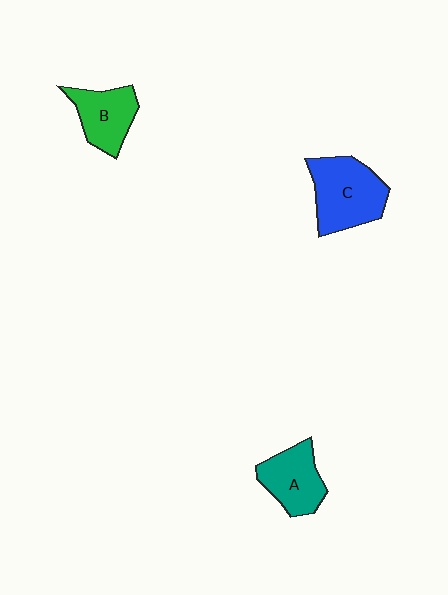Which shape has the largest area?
Shape C (blue).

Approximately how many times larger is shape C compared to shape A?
Approximately 1.3 times.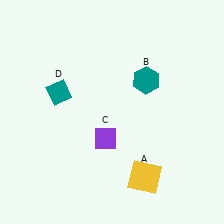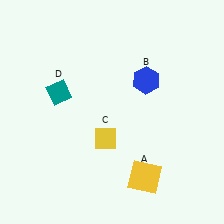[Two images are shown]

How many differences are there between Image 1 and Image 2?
There are 2 differences between the two images.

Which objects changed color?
B changed from teal to blue. C changed from purple to yellow.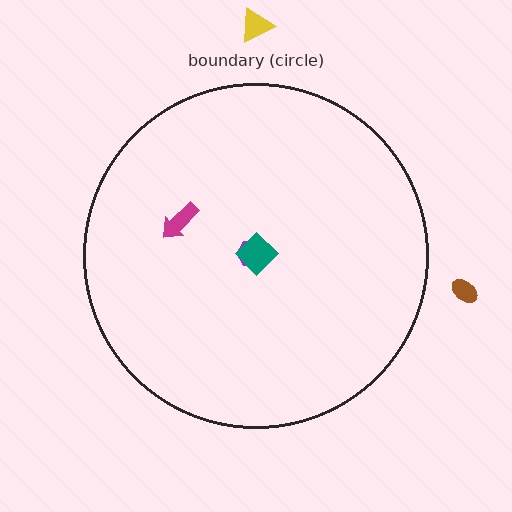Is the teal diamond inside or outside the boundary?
Inside.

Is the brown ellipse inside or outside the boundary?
Outside.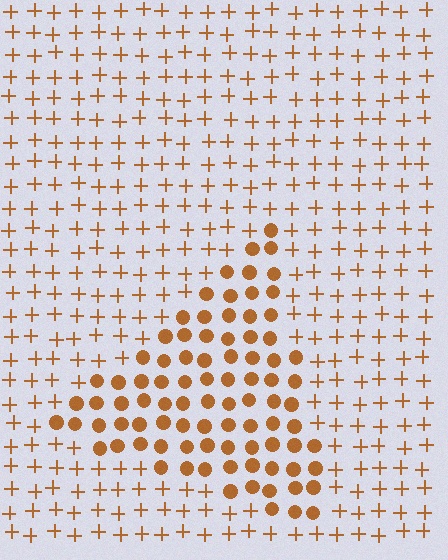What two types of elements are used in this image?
The image uses circles inside the triangle region and plus signs outside it.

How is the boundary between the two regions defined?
The boundary is defined by a change in element shape: circles inside vs. plus signs outside. All elements share the same color and spacing.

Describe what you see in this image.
The image is filled with small brown elements arranged in a uniform grid. A triangle-shaped region contains circles, while the surrounding area contains plus signs. The boundary is defined purely by the change in element shape.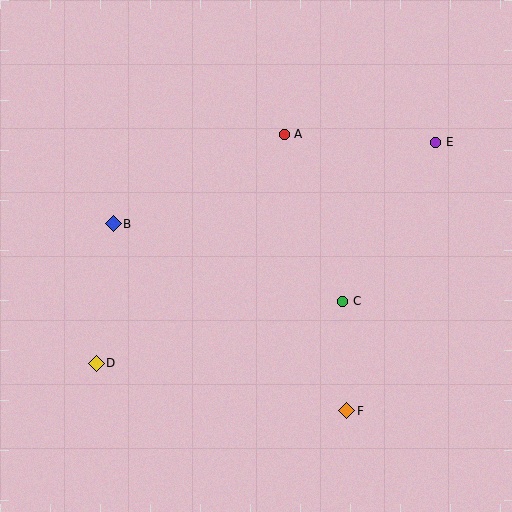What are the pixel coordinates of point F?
Point F is at (347, 411).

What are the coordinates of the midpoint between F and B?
The midpoint between F and B is at (230, 317).